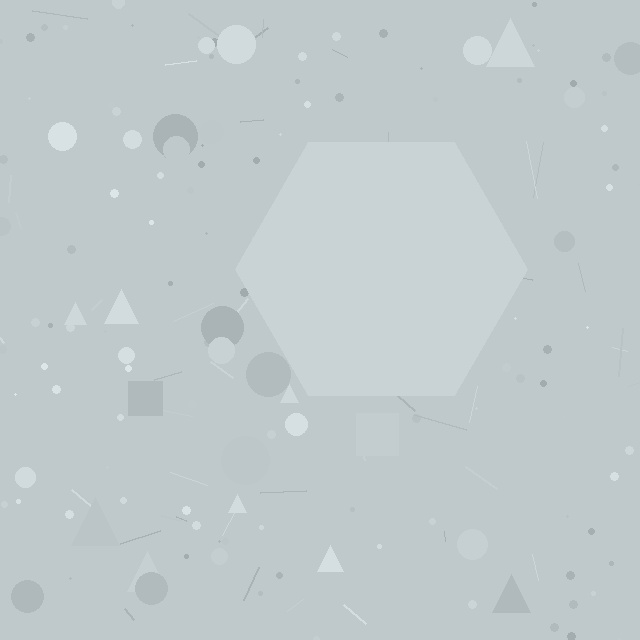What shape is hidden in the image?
A hexagon is hidden in the image.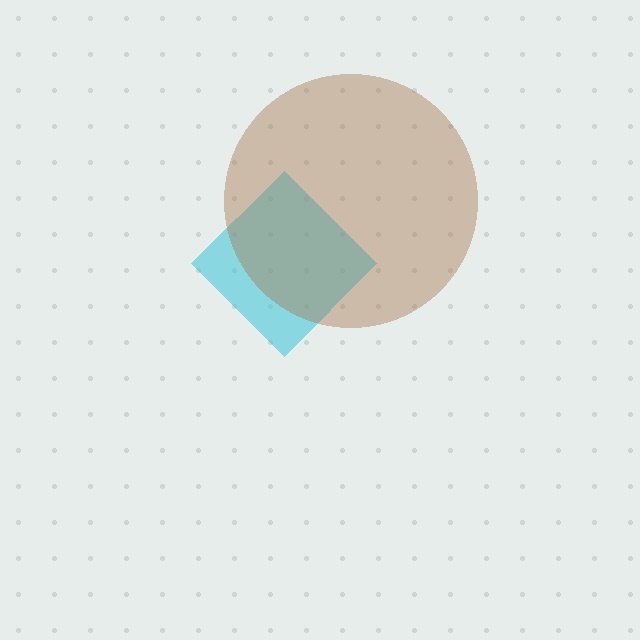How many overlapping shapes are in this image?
There are 2 overlapping shapes in the image.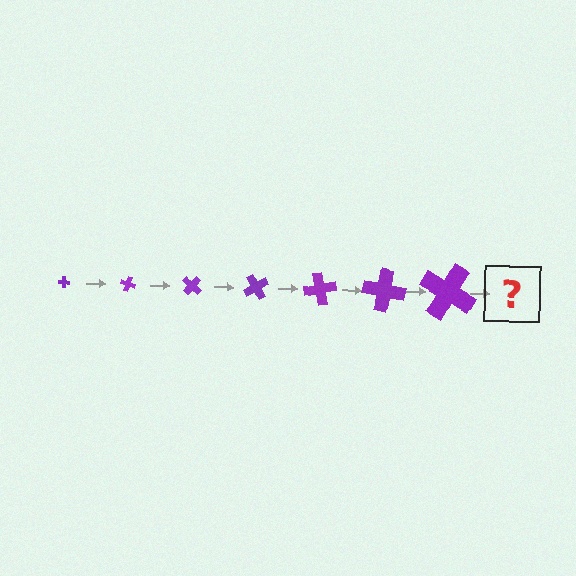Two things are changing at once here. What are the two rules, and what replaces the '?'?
The two rules are that the cross grows larger each step and it rotates 20 degrees each step. The '?' should be a cross, larger than the previous one and rotated 140 degrees from the start.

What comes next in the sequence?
The next element should be a cross, larger than the previous one and rotated 140 degrees from the start.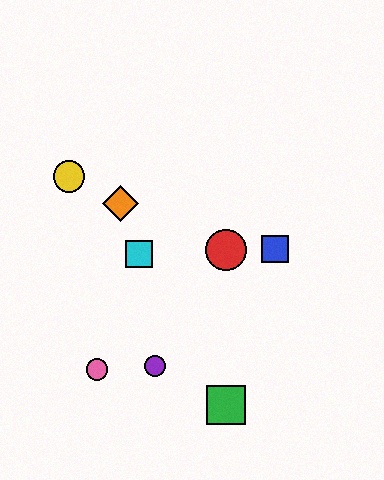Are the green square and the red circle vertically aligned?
Yes, both are at x≈226.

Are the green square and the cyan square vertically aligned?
No, the green square is at x≈226 and the cyan square is at x≈139.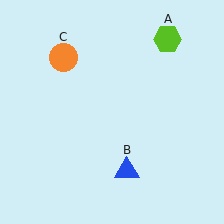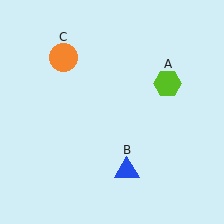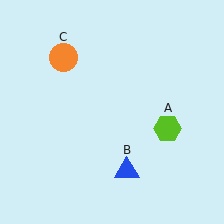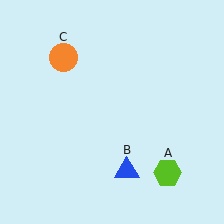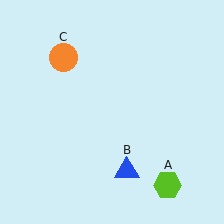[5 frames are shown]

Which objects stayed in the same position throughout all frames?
Blue triangle (object B) and orange circle (object C) remained stationary.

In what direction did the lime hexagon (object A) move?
The lime hexagon (object A) moved down.